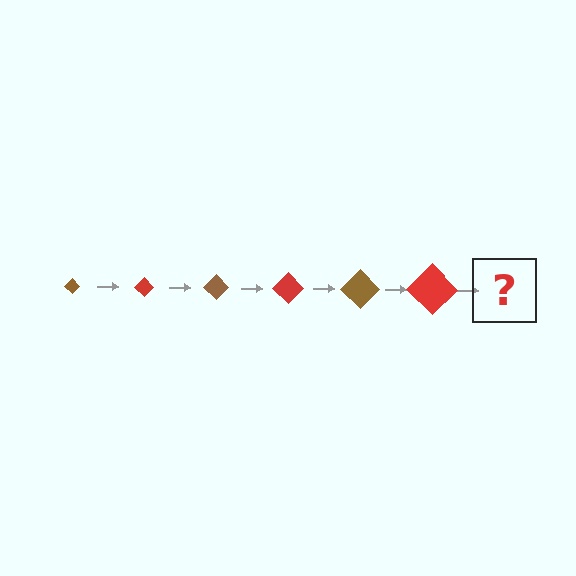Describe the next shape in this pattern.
It should be a brown diamond, larger than the previous one.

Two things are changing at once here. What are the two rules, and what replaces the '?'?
The two rules are that the diamond grows larger each step and the color cycles through brown and red. The '?' should be a brown diamond, larger than the previous one.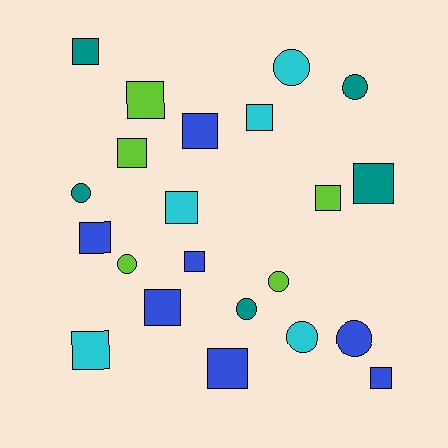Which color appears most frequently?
Blue, with 7 objects.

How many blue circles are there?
There is 1 blue circle.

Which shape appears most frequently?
Square, with 14 objects.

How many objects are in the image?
There are 22 objects.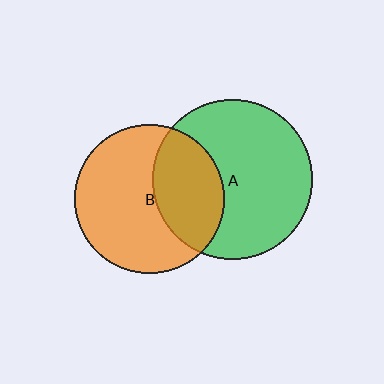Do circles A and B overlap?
Yes.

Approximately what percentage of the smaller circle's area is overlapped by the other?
Approximately 35%.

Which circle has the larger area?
Circle A (green).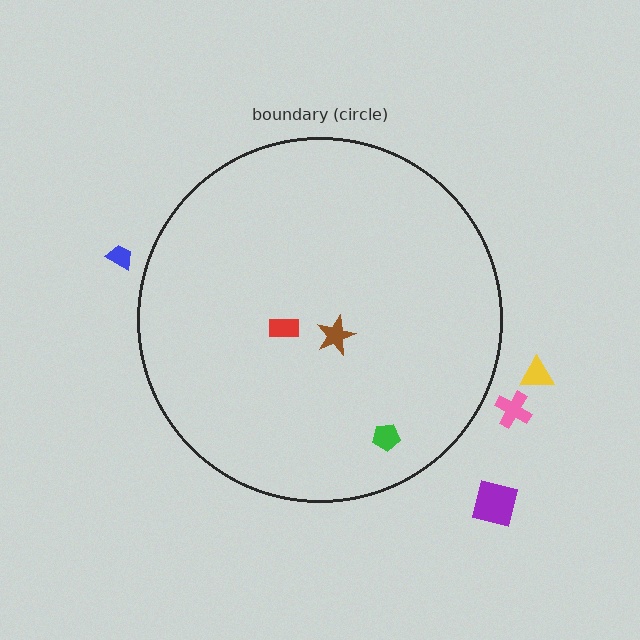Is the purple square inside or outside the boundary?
Outside.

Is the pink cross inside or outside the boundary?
Outside.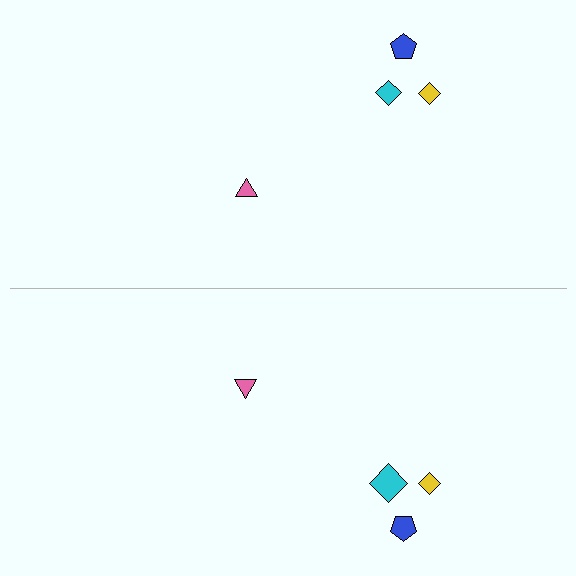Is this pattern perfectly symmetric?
No, the pattern is not perfectly symmetric. The cyan diamond on the bottom side has a different size than its mirror counterpart.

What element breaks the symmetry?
The cyan diamond on the bottom side has a different size than its mirror counterpart.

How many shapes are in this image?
There are 8 shapes in this image.